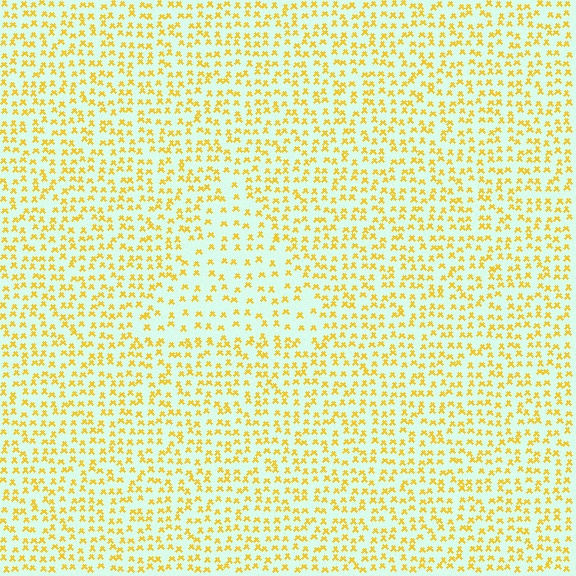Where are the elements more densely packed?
The elements are more densely packed outside the triangle boundary.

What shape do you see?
I see a triangle.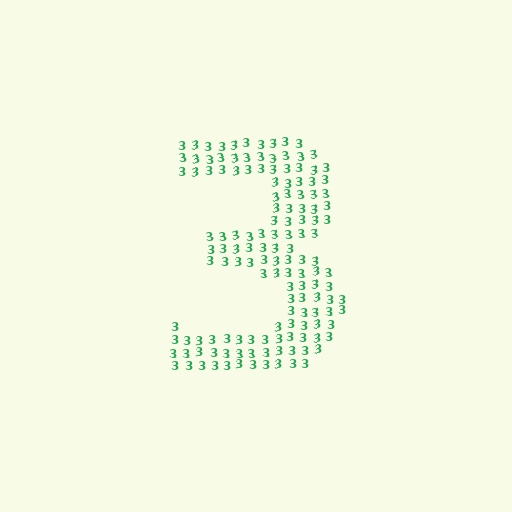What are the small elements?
The small elements are digit 3's.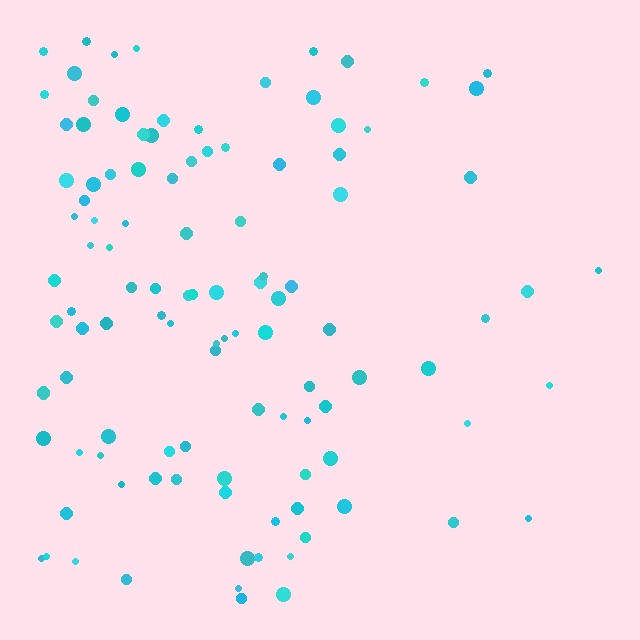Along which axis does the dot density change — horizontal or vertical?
Horizontal.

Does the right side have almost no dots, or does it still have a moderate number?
Still a moderate number, just noticeably fewer than the left.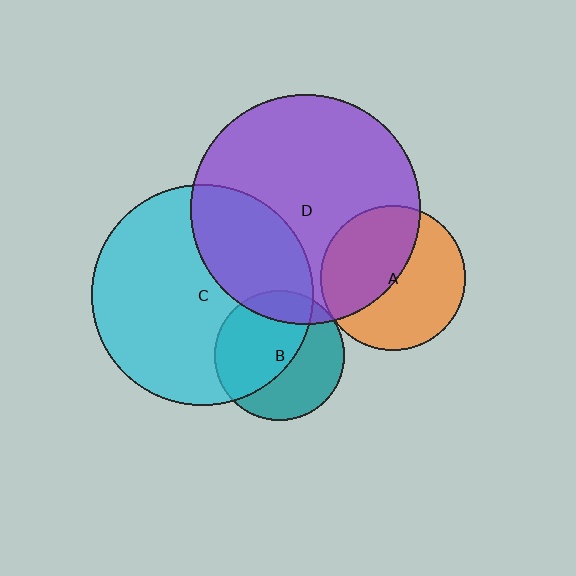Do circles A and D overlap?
Yes.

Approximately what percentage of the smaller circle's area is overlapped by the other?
Approximately 45%.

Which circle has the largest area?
Circle D (purple).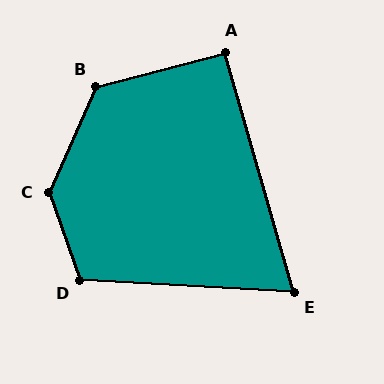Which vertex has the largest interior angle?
C, at approximately 137 degrees.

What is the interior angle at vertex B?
Approximately 128 degrees (obtuse).